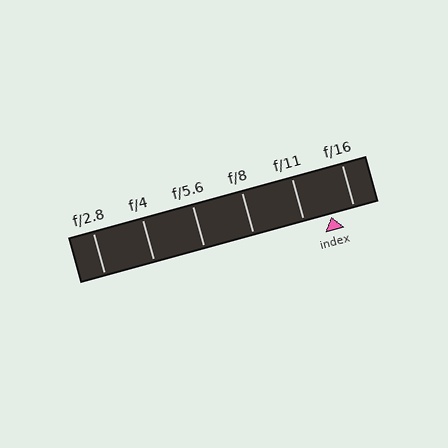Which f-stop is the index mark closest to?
The index mark is closest to f/16.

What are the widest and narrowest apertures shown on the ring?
The widest aperture shown is f/2.8 and the narrowest is f/16.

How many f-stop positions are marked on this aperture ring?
There are 6 f-stop positions marked.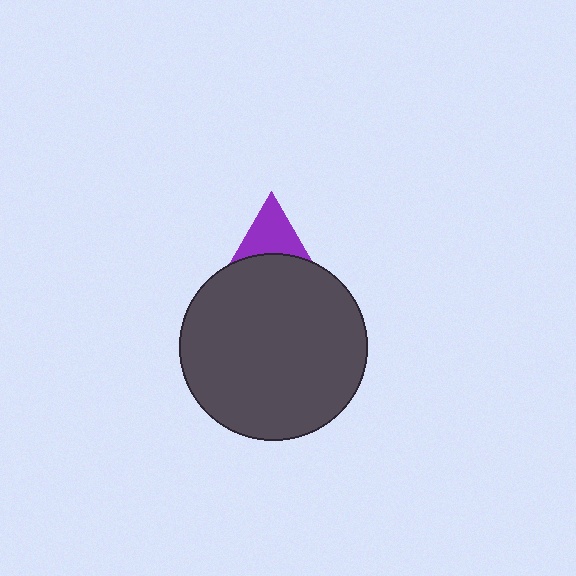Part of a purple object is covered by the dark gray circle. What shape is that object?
It is a triangle.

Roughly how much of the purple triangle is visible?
A small part of it is visible (roughly 31%).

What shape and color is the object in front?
The object in front is a dark gray circle.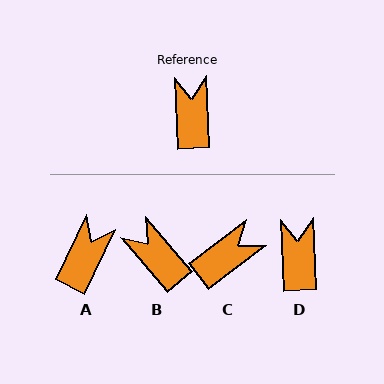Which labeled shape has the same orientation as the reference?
D.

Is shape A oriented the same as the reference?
No, it is off by about 28 degrees.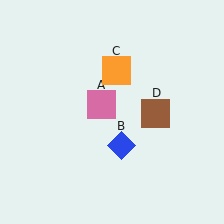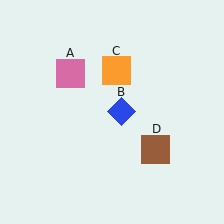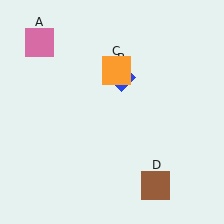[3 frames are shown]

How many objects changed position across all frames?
3 objects changed position: pink square (object A), blue diamond (object B), brown square (object D).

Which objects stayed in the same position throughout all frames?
Orange square (object C) remained stationary.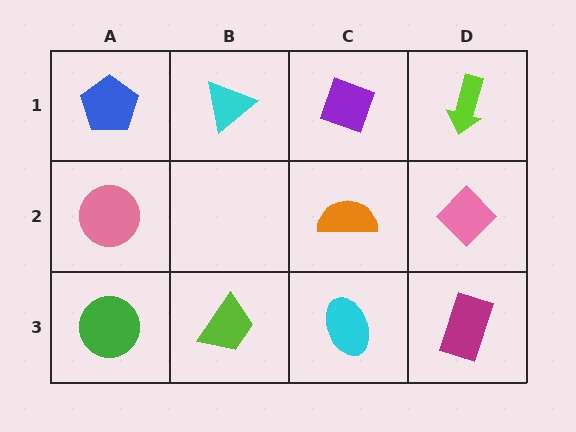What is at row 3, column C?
A cyan ellipse.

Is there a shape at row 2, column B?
No, that cell is empty.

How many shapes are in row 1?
4 shapes.